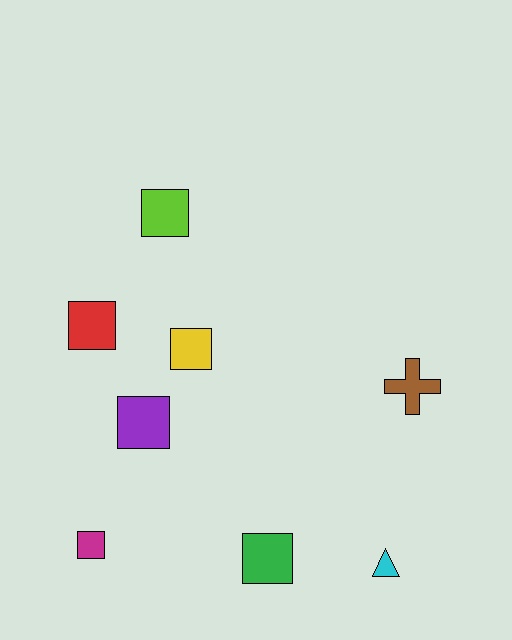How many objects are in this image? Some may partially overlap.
There are 8 objects.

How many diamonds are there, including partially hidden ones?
There are no diamonds.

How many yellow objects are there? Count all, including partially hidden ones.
There is 1 yellow object.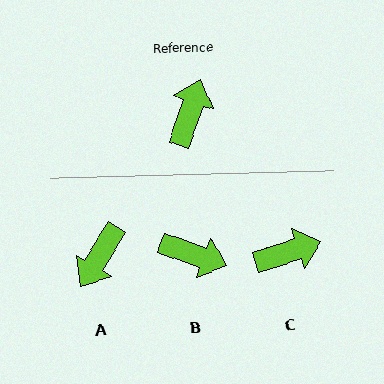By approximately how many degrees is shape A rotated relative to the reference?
Approximately 168 degrees counter-clockwise.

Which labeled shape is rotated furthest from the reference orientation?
A, about 168 degrees away.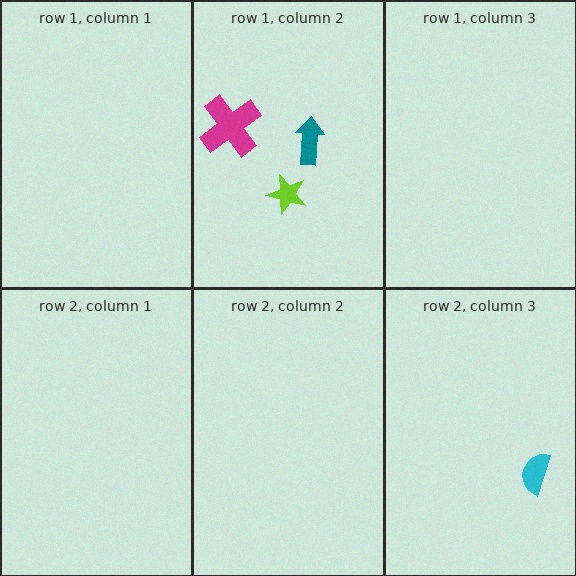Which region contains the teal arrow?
The row 1, column 2 region.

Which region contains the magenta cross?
The row 1, column 2 region.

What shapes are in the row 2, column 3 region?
The cyan semicircle.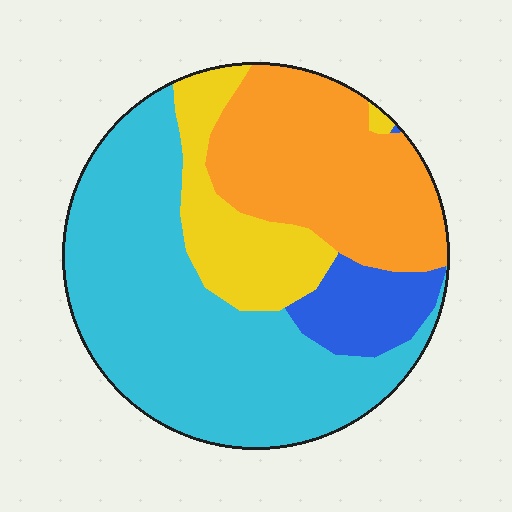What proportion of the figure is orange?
Orange covers 28% of the figure.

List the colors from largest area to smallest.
From largest to smallest: cyan, orange, yellow, blue.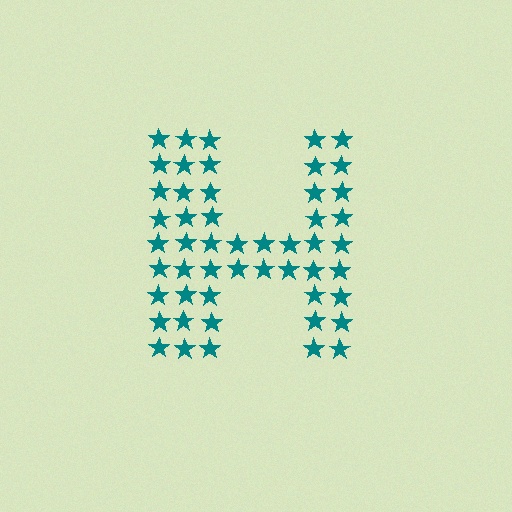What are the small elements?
The small elements are stars.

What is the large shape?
The large shape is the letter H.